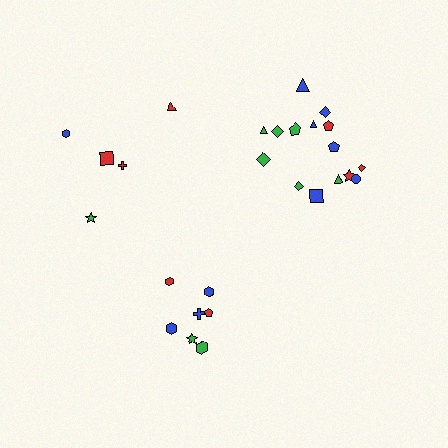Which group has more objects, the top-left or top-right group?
The top-right group.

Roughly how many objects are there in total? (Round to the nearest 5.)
Roughly 25 objects in total.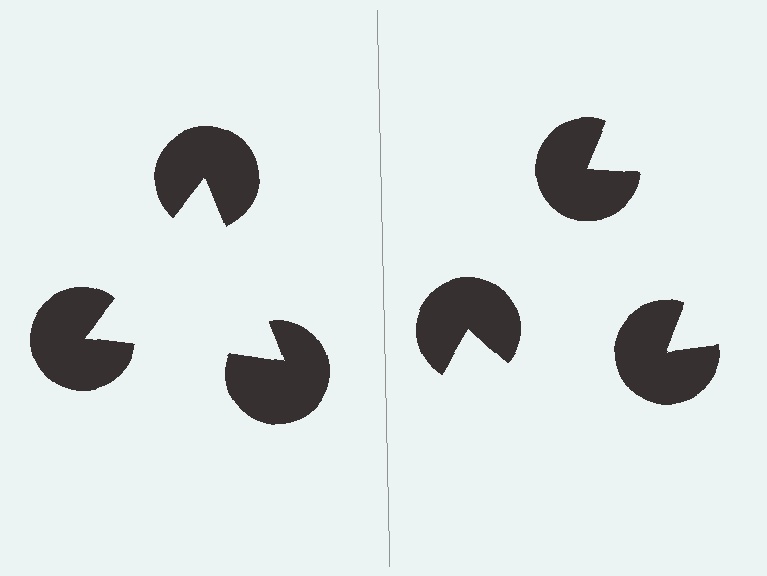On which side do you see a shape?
An illusory triangle appears on the left side. On the right side the wedge cuts are rotated, so no coherent shape forms.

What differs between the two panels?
The pac-man discs are positioned identically on both sides; only the wedge orientations differ. On the left they align to a triangle; on the right they are misaligned.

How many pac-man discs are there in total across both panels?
6 — 3 on each side.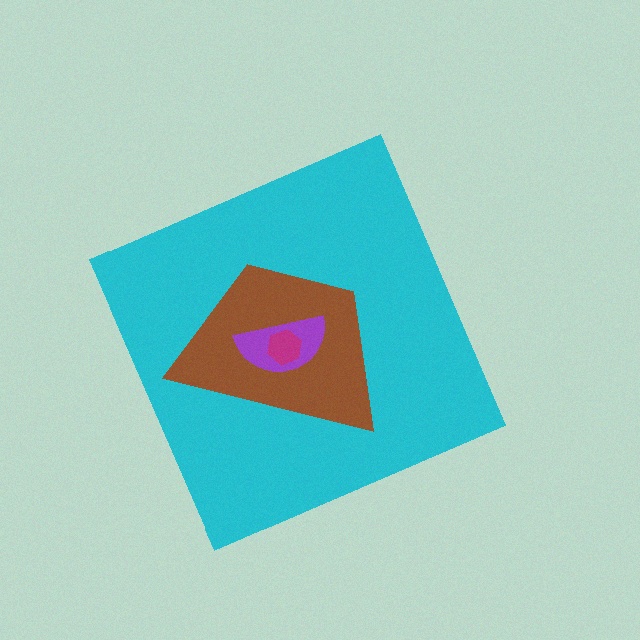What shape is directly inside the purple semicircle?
The magenta hexagon.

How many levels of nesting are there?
4.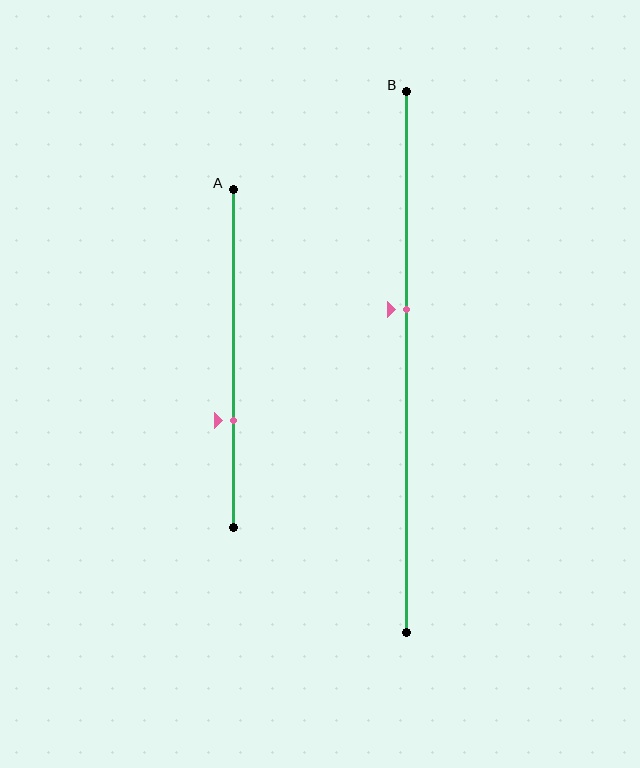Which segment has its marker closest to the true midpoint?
Segment B has its marker closest to the true midpoint.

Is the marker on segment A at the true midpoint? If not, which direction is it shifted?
No, the marker on segment A is shifted downward by about 18% of the segment length.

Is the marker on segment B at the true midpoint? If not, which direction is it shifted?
No, the marker on segment B is shifted upward by about 10% of the segment length.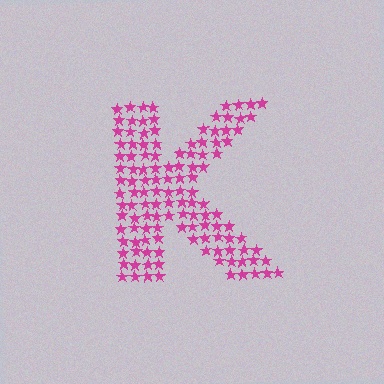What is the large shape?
The large shape is the letter K.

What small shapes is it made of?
It is made of small stars.